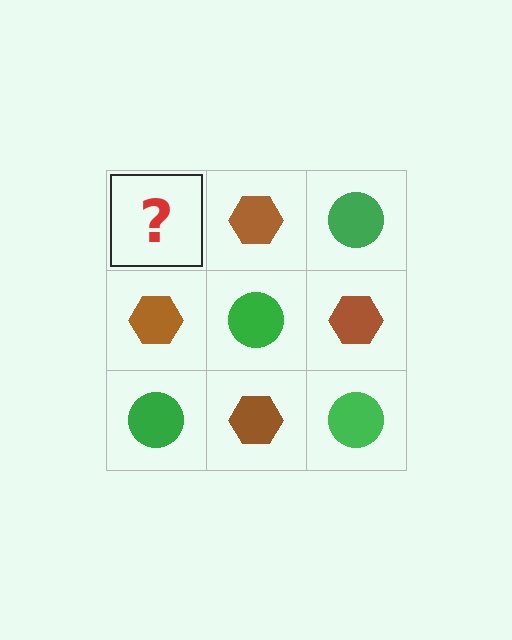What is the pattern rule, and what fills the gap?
The rule is that it alternates green circle and brown hexagon in a checkerboard pattern. The gap should be filled with a green circle.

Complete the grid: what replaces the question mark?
The question mark should be replaced with a green circle.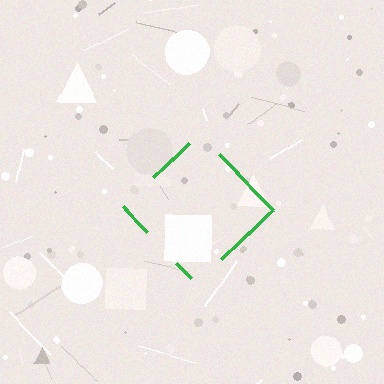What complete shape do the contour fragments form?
The contour fragments form a diamond.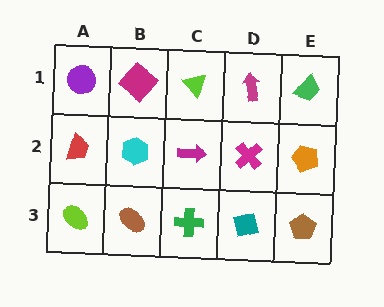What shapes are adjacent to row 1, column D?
A magenta cross (row 2, column D), a lime triangle (row 1, column C), a green trapezoid (row 1, column E).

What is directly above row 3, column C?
A magenta arrow.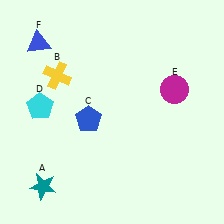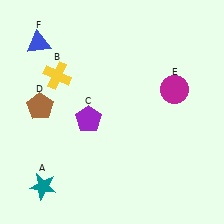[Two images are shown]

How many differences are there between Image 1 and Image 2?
There are 2 differences between the two images.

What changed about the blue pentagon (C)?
In Image 1, C is blue. In Image 2, it changed to purple.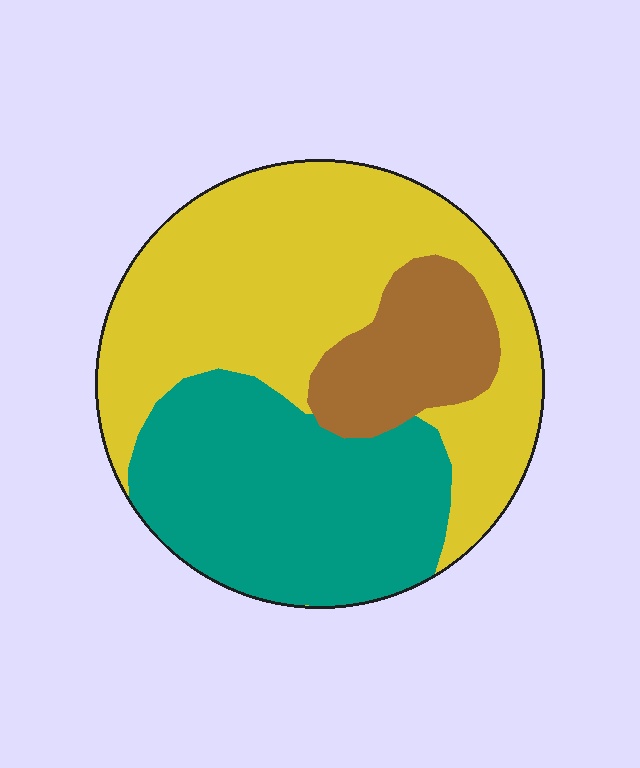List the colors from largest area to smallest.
From largest to smallest: yellow, teal, brown.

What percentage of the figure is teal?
Teal takes up between a quarter and a half of the figure.